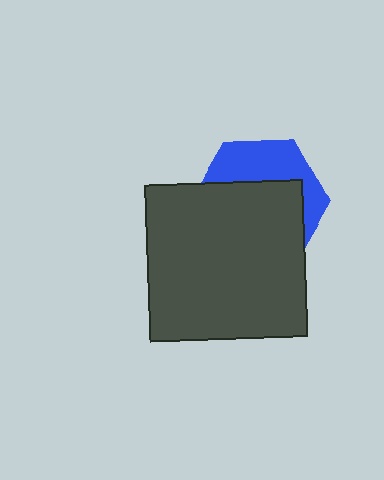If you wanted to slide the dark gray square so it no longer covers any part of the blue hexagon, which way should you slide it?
Slide it down — that is the most direct way to separate the two shapes.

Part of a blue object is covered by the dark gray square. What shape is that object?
It is a hexagon.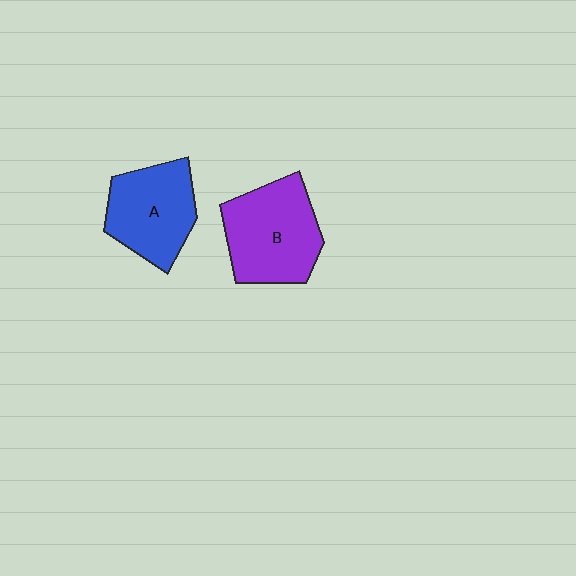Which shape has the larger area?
Shape B (purple).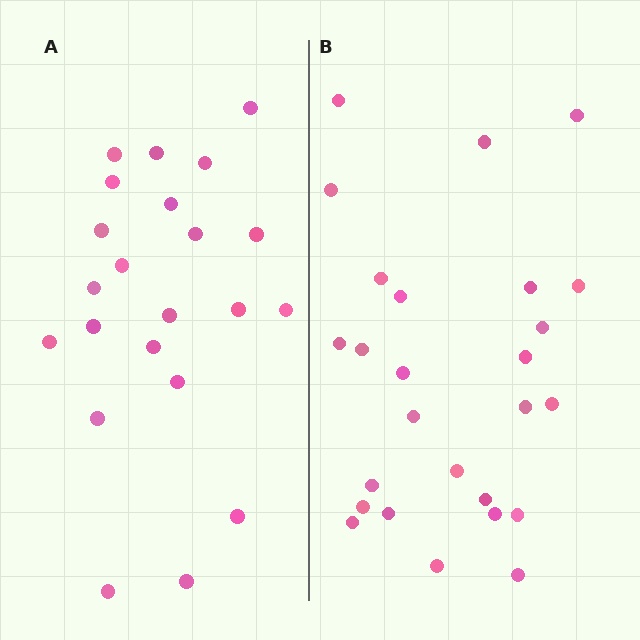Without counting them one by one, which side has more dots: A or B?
Region B (the right region) has more dots.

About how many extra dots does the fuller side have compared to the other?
Region B has about 4 more dots than region A.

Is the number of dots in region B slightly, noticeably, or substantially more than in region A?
Region B has only slightly more — the two regions are fairly close. The ratio is roughly 1.2 to 1.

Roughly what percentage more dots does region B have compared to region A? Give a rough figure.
About 20% more.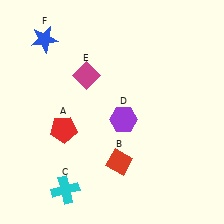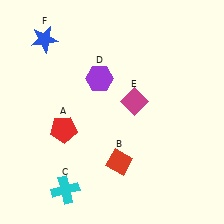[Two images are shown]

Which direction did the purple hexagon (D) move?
The purple hexagon (D) moved up.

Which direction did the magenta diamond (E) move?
The magenta diamond (E) moved right.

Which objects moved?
The objects that moved are: the purple hexagon (D), the magenta diamond (E).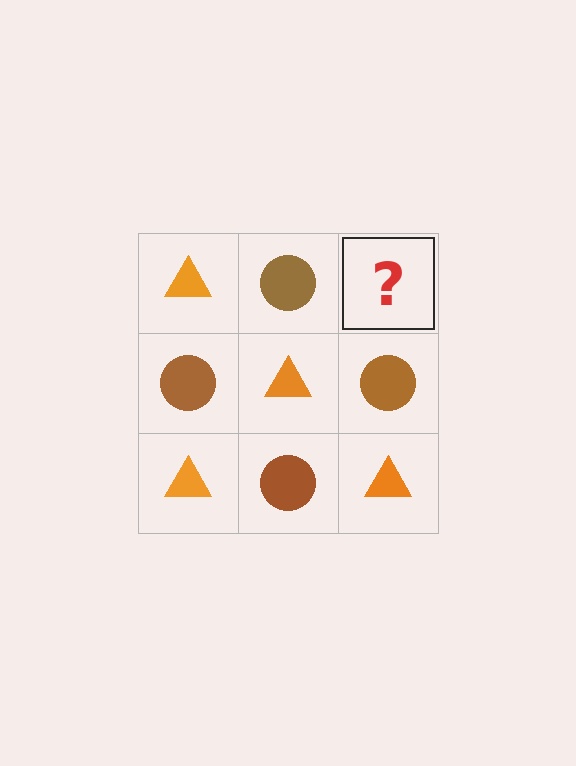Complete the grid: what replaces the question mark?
The question mark should be replaced with an orange triangle.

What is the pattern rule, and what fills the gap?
The rule is that it alternates orange triangle and brown circle in a checkerboard pattern. The gap should be filled with an orange triangle.